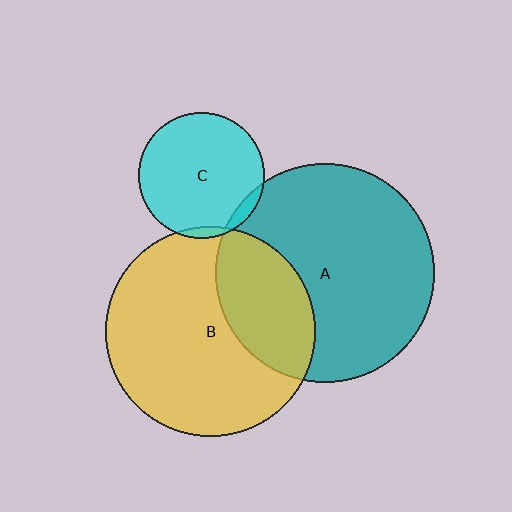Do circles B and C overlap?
Yes.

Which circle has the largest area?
Circle A (teal).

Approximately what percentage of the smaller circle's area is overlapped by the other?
Approximately 5%.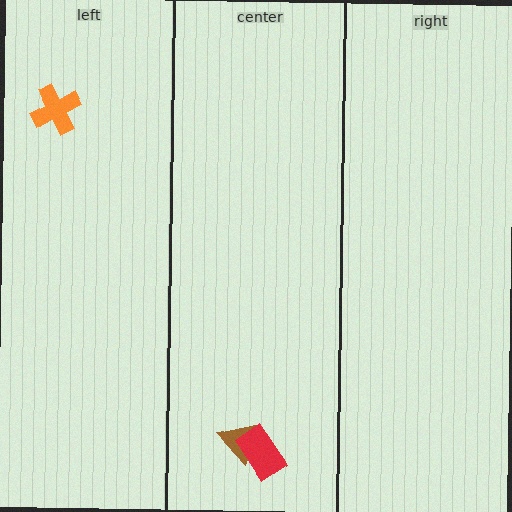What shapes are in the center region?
The brown triangle, the red rectangle.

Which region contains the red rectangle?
The center region.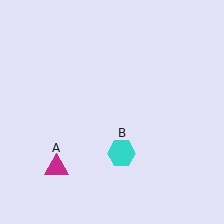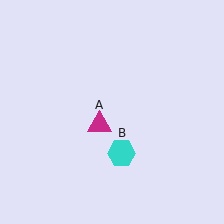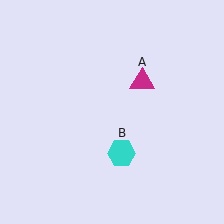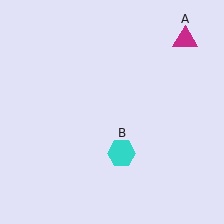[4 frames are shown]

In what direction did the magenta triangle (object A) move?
The magenta triangle (object A) moved up and to the right.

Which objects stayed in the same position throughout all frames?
Cyan hexagon (object B) remained stationary.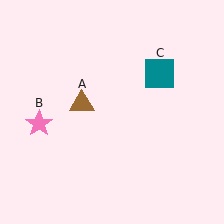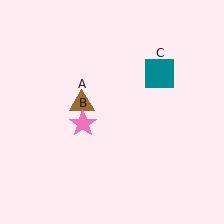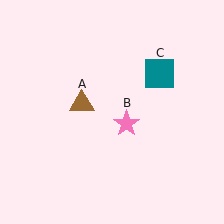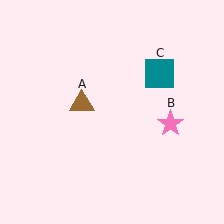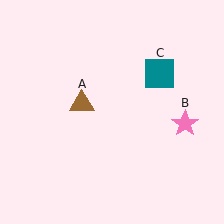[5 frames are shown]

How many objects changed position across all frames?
1 object changed position: pink star (object B).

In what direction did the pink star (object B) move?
The pink star (object B) moved right.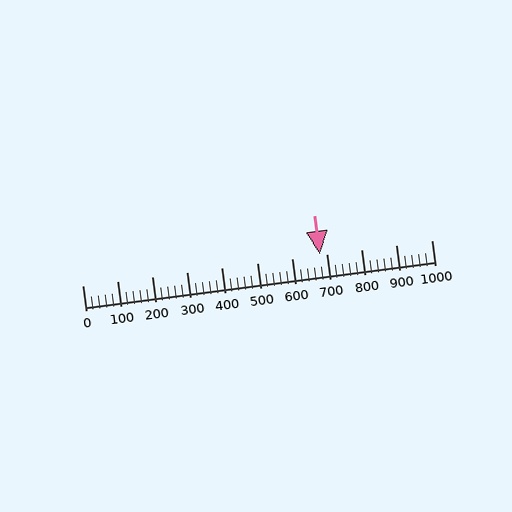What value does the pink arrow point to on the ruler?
The pink arrow points to approximately 680.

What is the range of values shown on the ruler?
The ruler shows values from 0 to 1000.